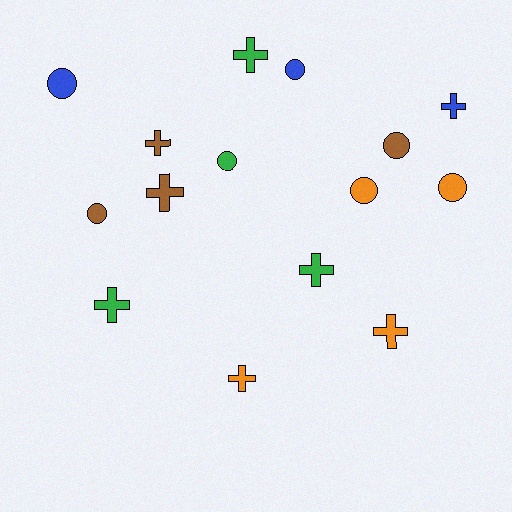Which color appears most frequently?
Green, with 4 objects.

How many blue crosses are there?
There is 1 blue cross.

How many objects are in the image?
There are 15 objects.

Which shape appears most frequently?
Cross, with 8 objects.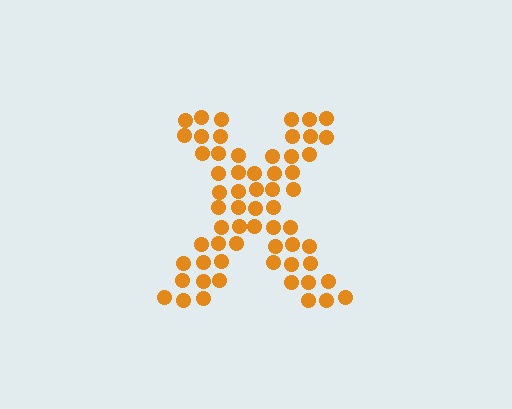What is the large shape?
The large shape is the letter X.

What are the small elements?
The small elements are circles.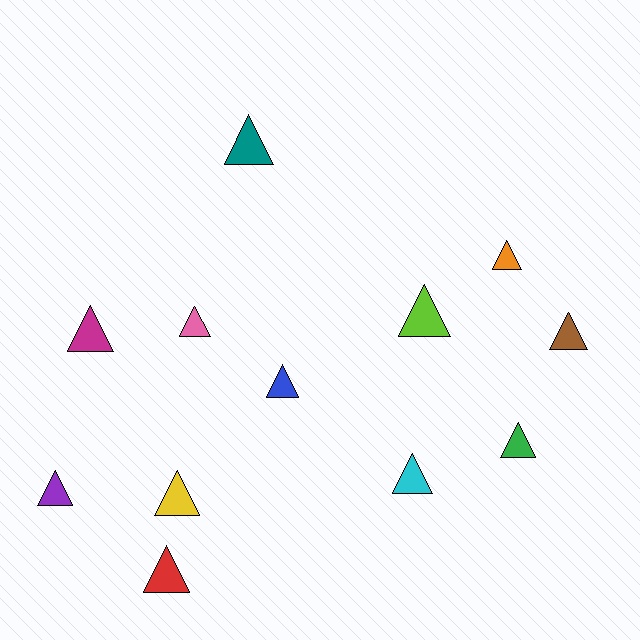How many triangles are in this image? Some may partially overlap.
There are 12 triangles.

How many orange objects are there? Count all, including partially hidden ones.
There is 1 orange object.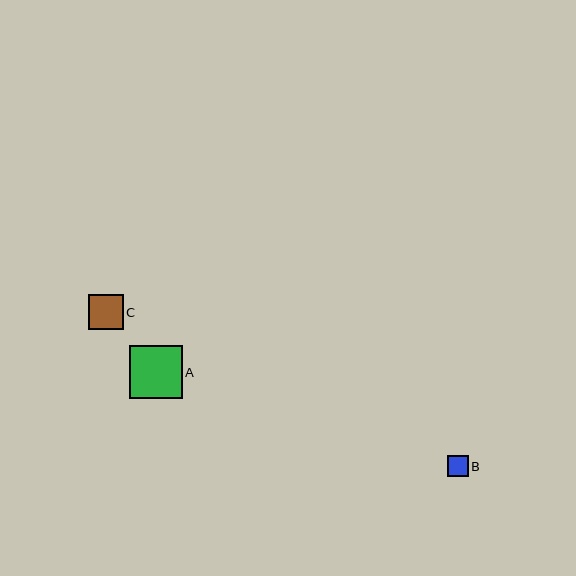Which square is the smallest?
Square B is the smallest with a size of approximately 21 pixels.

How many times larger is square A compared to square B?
Square A is approximately 2.5 times the size of square B.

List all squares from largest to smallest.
From largest to smallest: A, C, B.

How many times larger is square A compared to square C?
Square A is approximately 1.5 times the size of square C.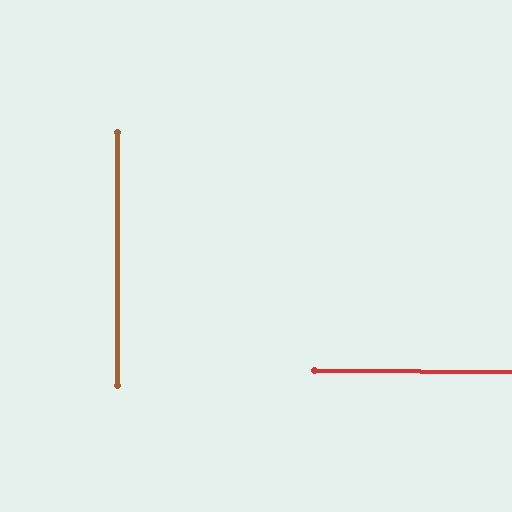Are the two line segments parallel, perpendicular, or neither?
Perpendicular — they meet at approximately 89°.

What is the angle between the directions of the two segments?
Approximately 89 degrees.